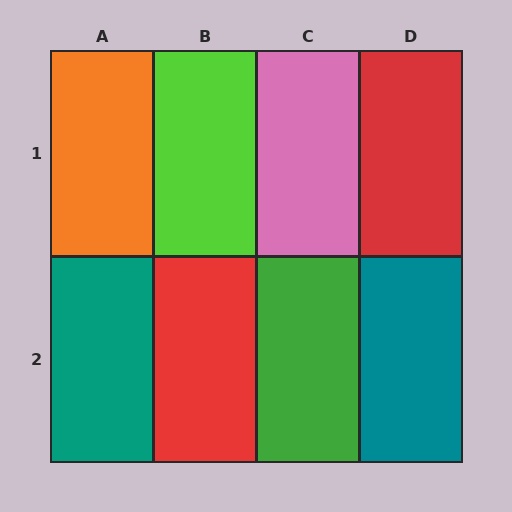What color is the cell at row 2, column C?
Green.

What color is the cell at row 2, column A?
Teal.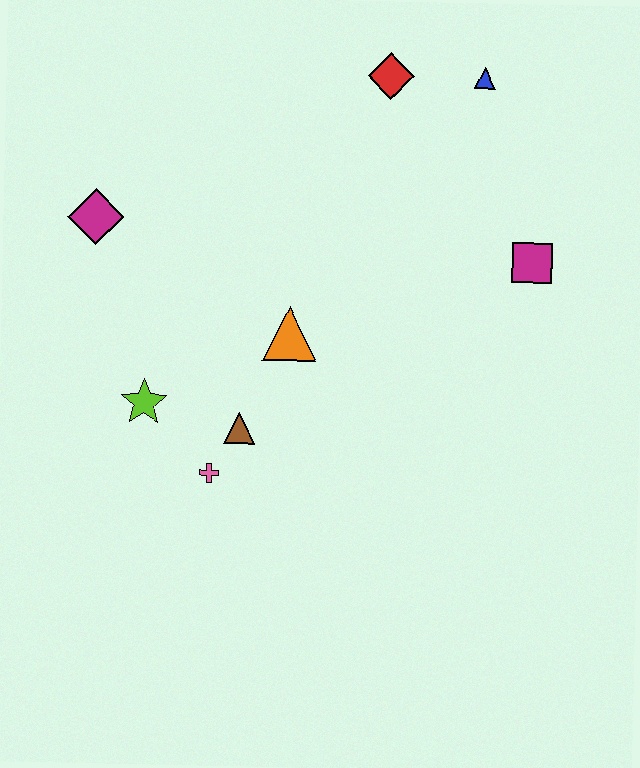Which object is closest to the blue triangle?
The red diamond is closest to the blue triangle.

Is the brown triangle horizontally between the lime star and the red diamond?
Yes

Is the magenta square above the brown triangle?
Yes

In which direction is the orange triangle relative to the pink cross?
The orange triangle is above the pink cross.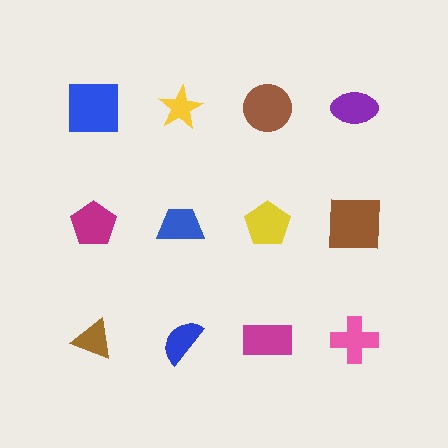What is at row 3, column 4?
A pink cross.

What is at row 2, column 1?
A magenta pentagon.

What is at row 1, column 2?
A yellow star.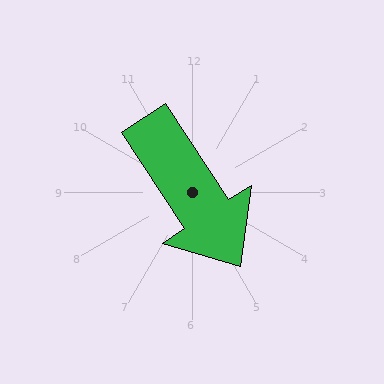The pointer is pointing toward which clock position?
Roughly 5 o'clock.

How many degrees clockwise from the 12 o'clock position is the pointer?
Approximately 147 degrees.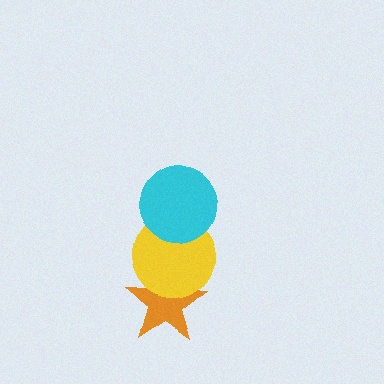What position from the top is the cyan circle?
The cyan circle is 1st from the top.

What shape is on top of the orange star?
The yellow circle is on top of the orange star.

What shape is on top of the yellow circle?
The cyan circle is on top of the yellow circle.